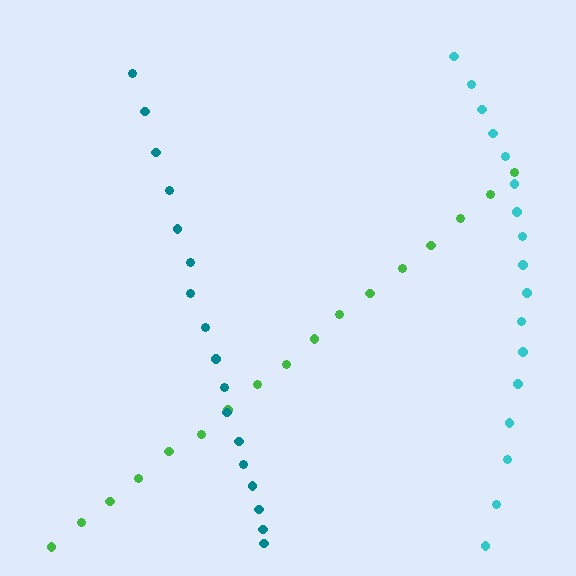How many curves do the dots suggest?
There are 3 distinct paths.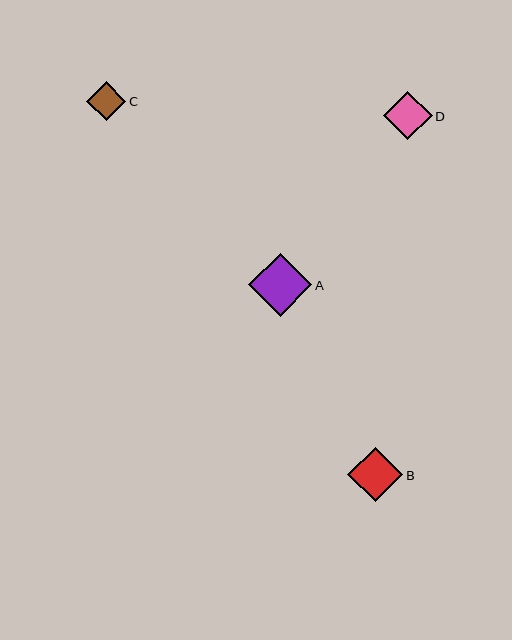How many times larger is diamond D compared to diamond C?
Diamond D is approximately 1.2 times the size of diamond C.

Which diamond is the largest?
Diamond A is the largest with a size of approximately 64 pixels.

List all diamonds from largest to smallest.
From largest to smallest: A, B, D, C.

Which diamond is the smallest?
Diamond C is the smallest with a size of approximately 39 pixels.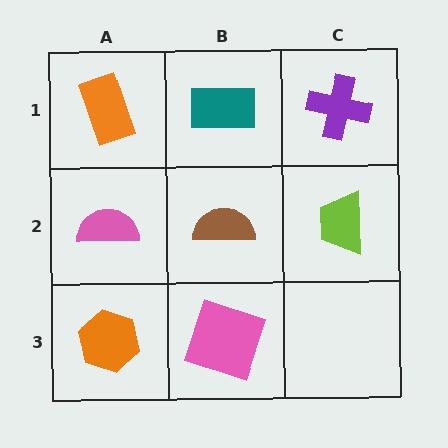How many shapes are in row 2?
3 shapes.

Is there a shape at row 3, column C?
No, that cell is empty.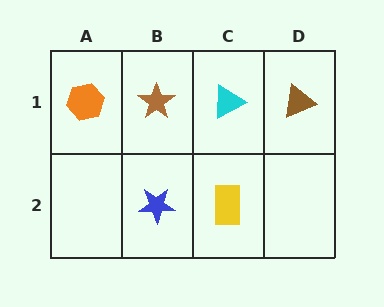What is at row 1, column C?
A cyan triangle.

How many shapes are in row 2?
2 shapes.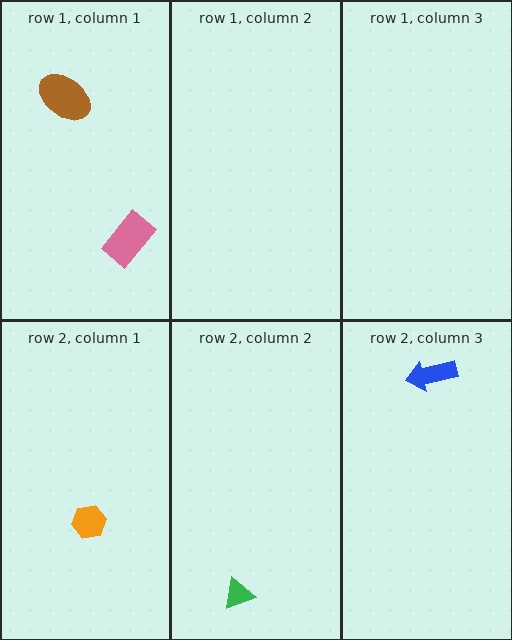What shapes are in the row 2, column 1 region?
The orange hexagon.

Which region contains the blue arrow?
The row 2, column 3 region.